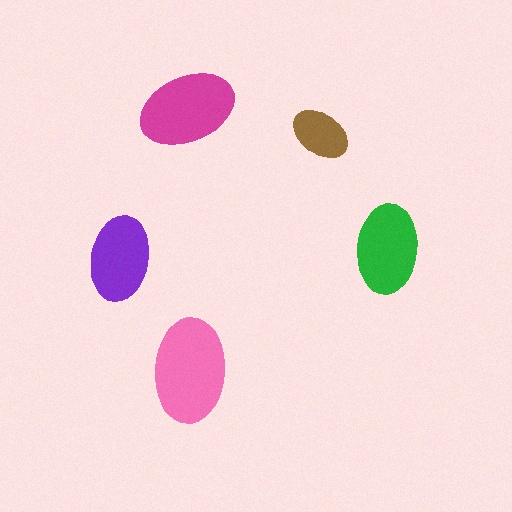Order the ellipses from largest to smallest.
the pink one, the magenta one, the green one, the purple one, the brown one.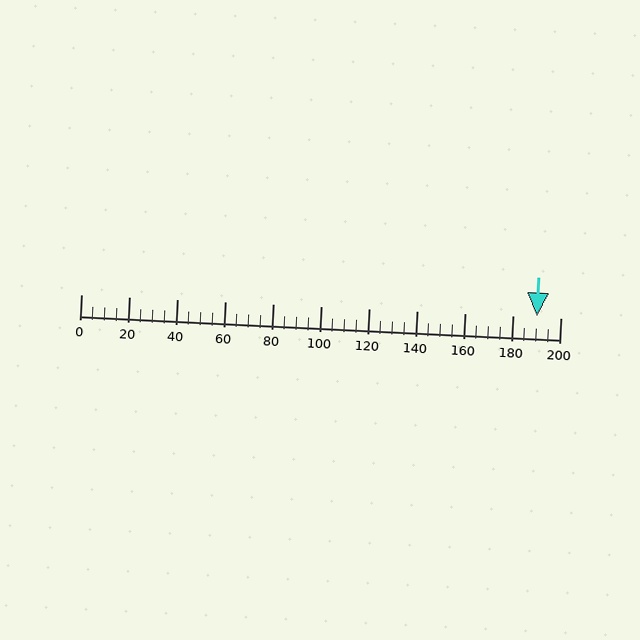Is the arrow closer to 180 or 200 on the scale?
The arrow is closer to 200.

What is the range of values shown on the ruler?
The ruler shows values from 0 to 200.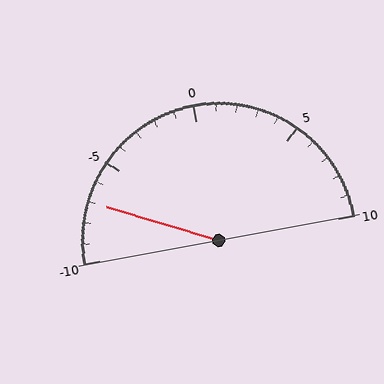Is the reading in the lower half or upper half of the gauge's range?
The reading is in the lower half of the range (-10 to 10).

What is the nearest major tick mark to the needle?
The nearest major tick mark is -5.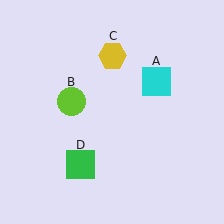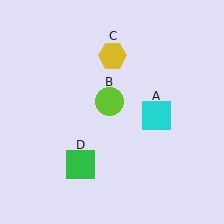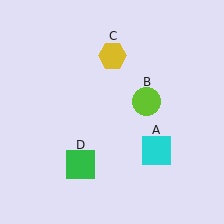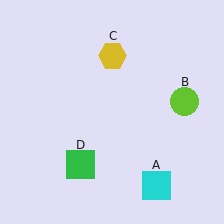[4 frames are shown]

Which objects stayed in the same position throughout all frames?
Yellow hexagon (object C) and green square (object D) remained stationary.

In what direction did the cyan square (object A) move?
The cyan square (object A) moved down.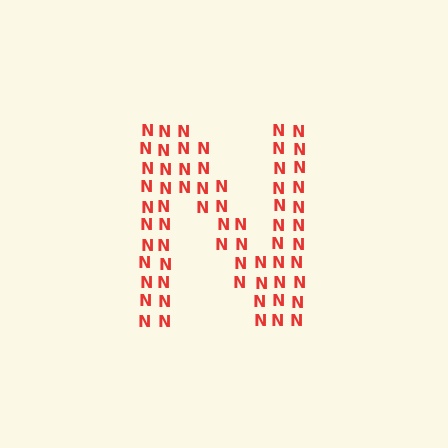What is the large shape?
The large shape is the letter N.